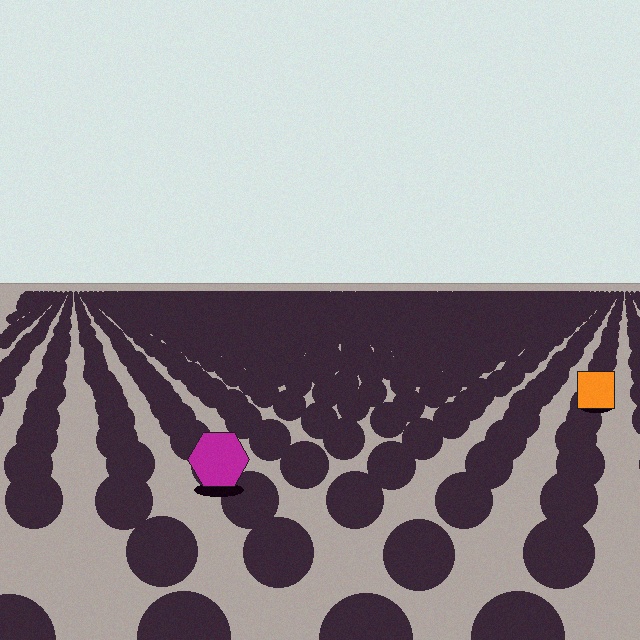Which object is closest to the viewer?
The magenta hexagon is closest. The texture marks near it are larger and more spread out.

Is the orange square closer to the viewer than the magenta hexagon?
No. The magenta hexagon is closer — you can tell from the texture gradient: the ground texture is coarser near it.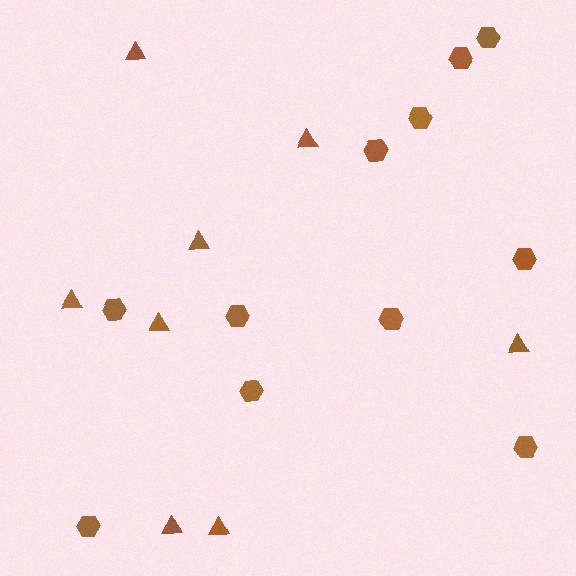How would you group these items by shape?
There are 2 groups: one group of triangles (8) and one group of hexagons (11).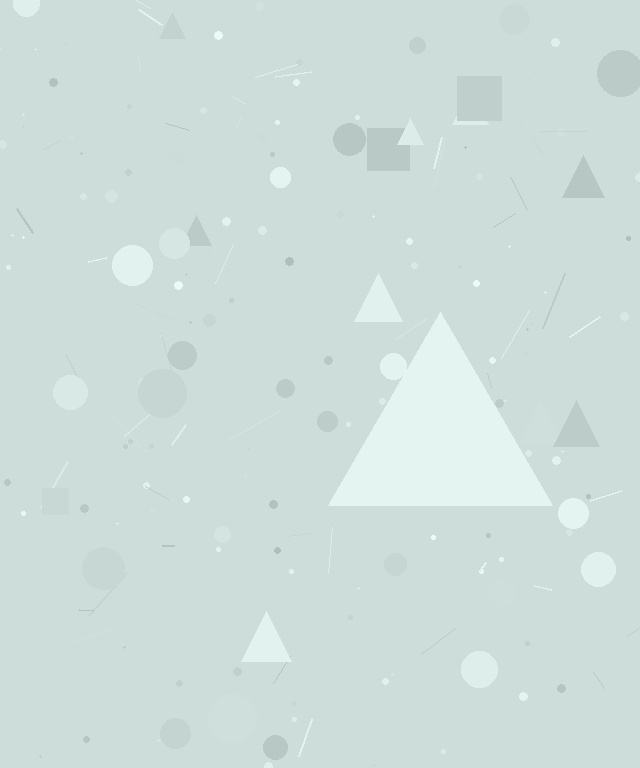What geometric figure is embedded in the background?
A triangle is embedded in the background.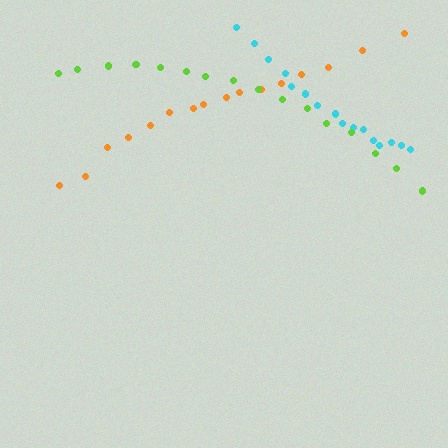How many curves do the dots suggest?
There are 3 distinct paths.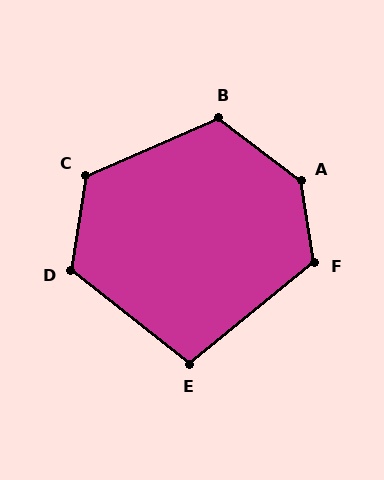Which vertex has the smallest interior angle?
E, at approximately 102 degrees.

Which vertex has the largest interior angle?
A, at approximately 136 degrees.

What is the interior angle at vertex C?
Approximately 122 degrees (obtuse).